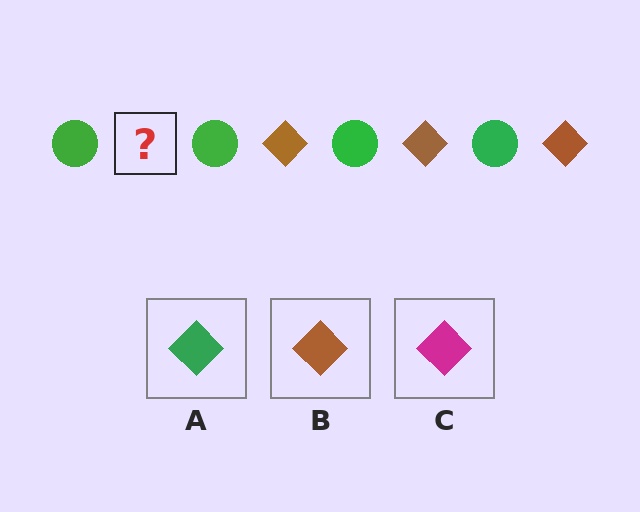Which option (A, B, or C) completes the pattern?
B.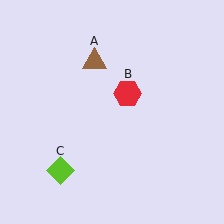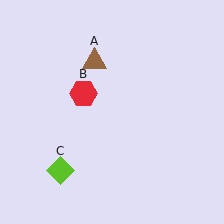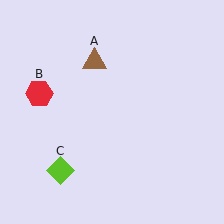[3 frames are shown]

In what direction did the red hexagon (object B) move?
The red hexagon (object B) moved left.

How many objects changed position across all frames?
1 object changed position: red hexagon (object B).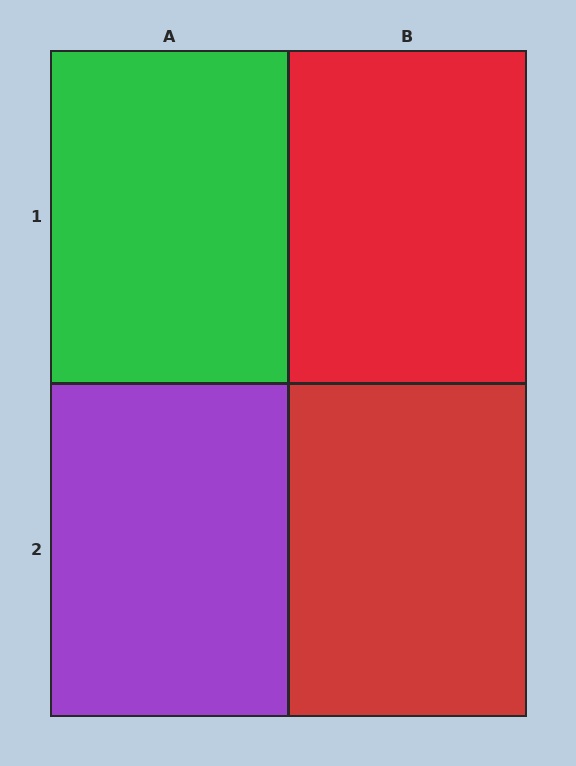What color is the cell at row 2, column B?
Red.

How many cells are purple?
1 cell is purple.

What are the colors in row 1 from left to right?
Green, red.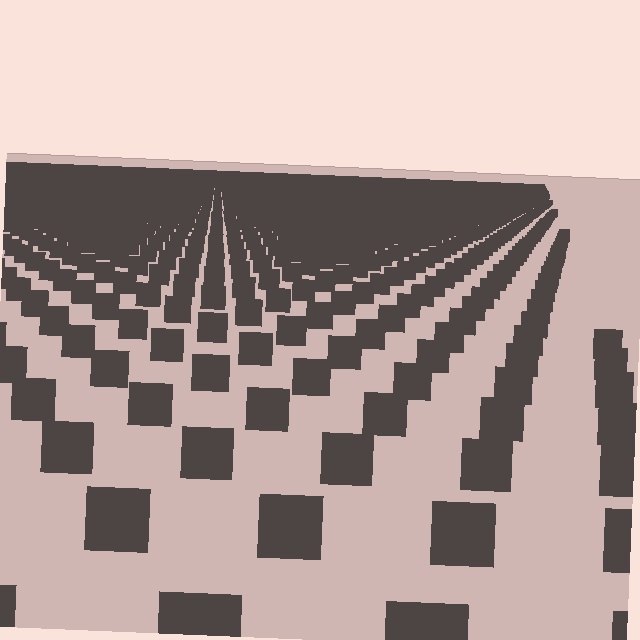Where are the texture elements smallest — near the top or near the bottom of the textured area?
Near the top.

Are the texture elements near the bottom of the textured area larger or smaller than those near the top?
Larger. Near the bottom, elements are closer to the viewer and appear at a bigger on-screen size.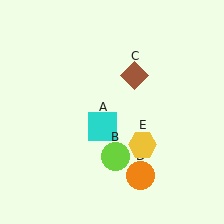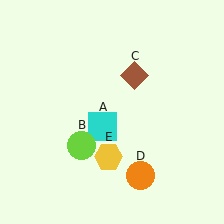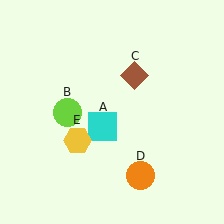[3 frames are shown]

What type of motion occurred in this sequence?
The lime circle (object B), yellow hexagon (object E) rotated clockwise around the center of the scene.